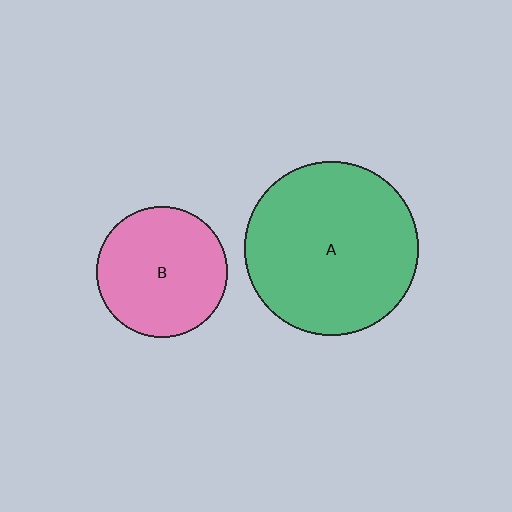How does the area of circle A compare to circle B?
Approximately 1.8 times.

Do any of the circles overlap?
No, none of the circles overlap.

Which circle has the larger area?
Circle A (green).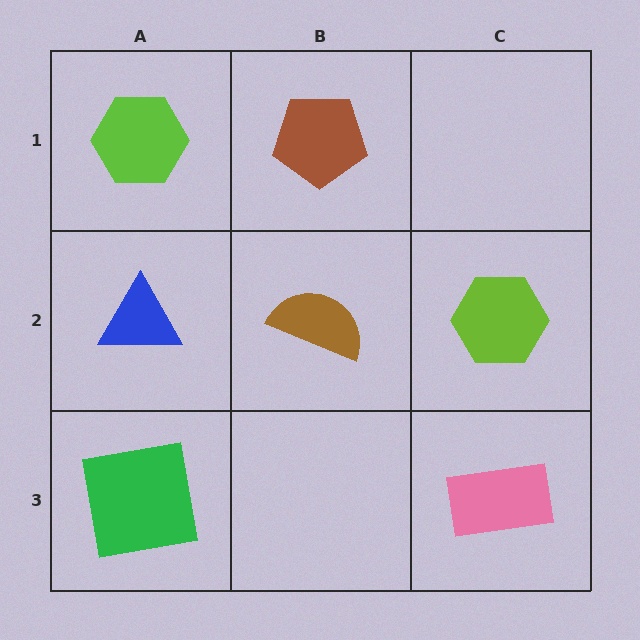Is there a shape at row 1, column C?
No, that cell is empty.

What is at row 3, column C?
A pink rectangle.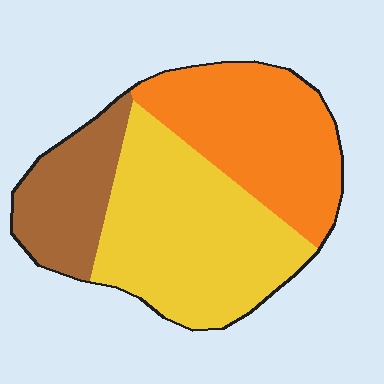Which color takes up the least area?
Brown, at roughly 20%.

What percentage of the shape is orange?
Orange takes up about one third (1/3) of the shape.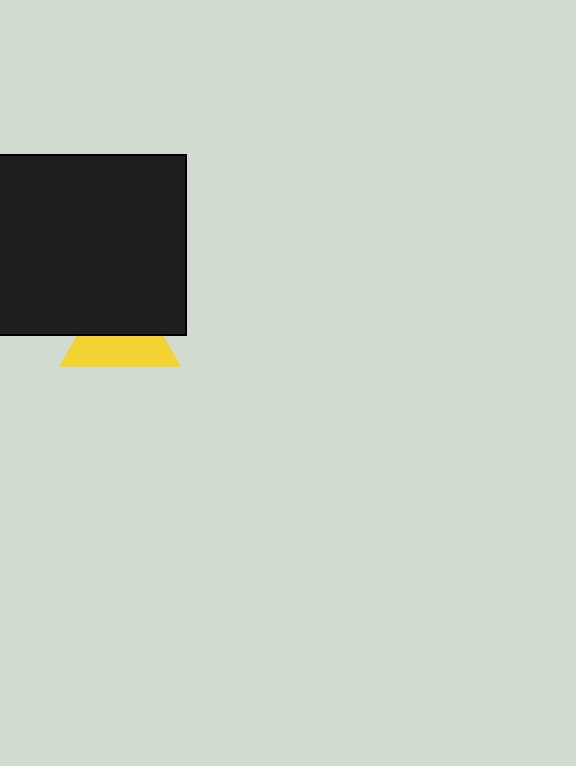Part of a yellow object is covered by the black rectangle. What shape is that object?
It is a triangle.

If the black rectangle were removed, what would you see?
You would see the complete yellow triangle.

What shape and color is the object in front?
The object in front is a black rectangle.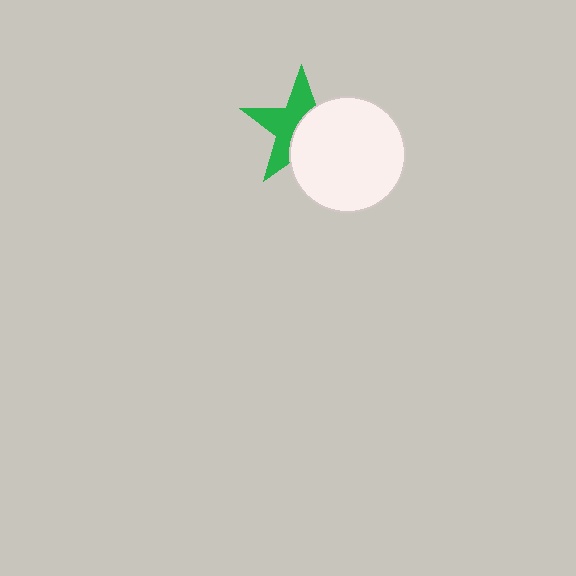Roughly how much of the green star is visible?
About half of it is visible (roughly 51%).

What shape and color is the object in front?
The object in front is a white circle.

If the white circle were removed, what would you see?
You would see the complete green star.